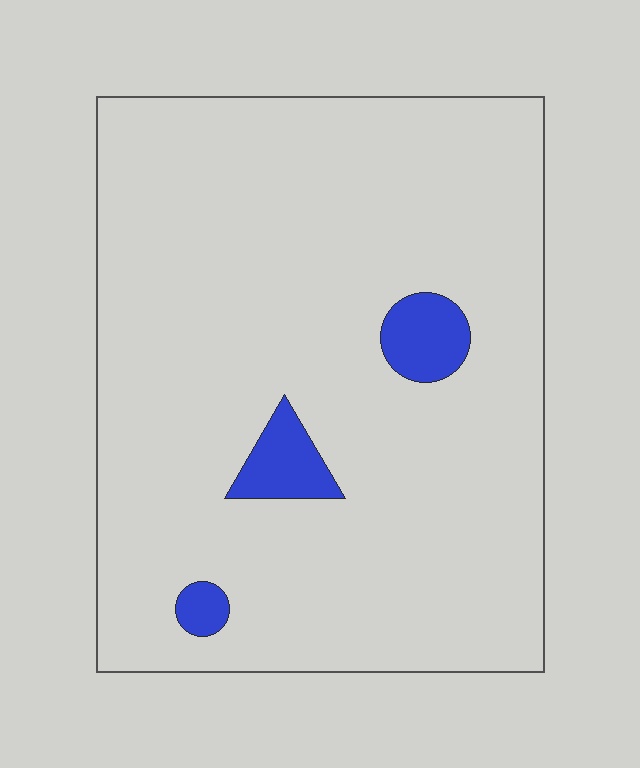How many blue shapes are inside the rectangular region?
3.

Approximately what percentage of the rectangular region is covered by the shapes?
Approximately 5%.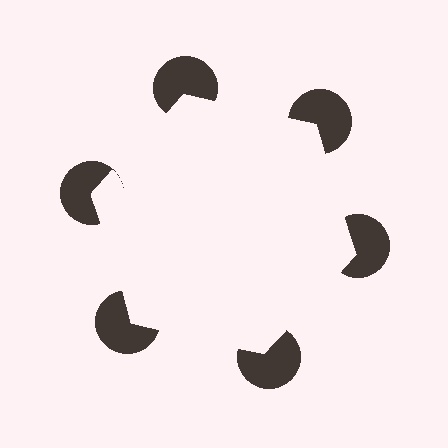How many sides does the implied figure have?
6 sides.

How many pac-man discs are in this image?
There are 6 — one at each vertex of the illusory hexagon.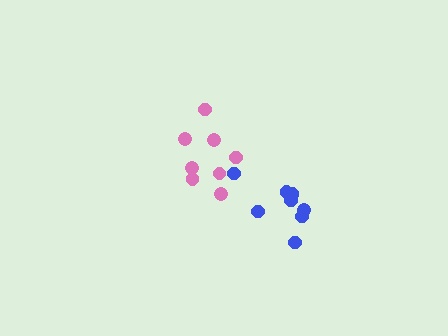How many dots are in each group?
Group 1: 8 dots, Group 2: 8 dots (16 total).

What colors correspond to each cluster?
The clusters are colored: pink, blue.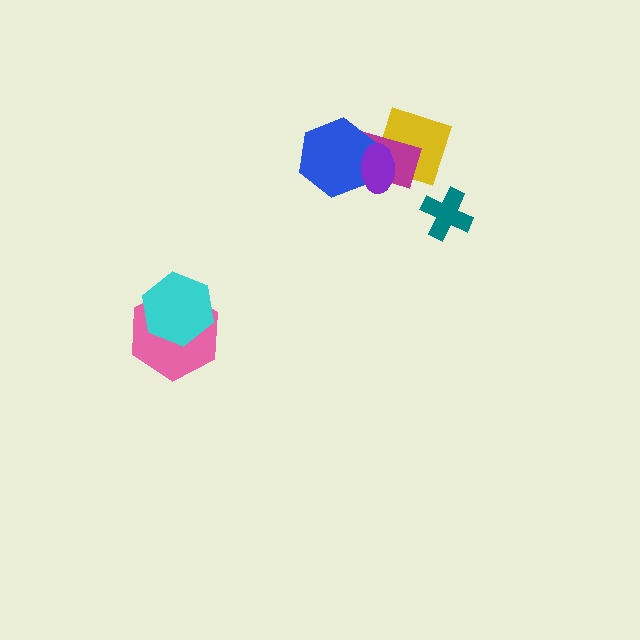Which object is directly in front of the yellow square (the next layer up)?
The magenta rectangle is directly in front of the yellow square.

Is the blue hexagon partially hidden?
Yes, it is partially covered by another shape.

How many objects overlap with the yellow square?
2 objects overlap with the yellow square.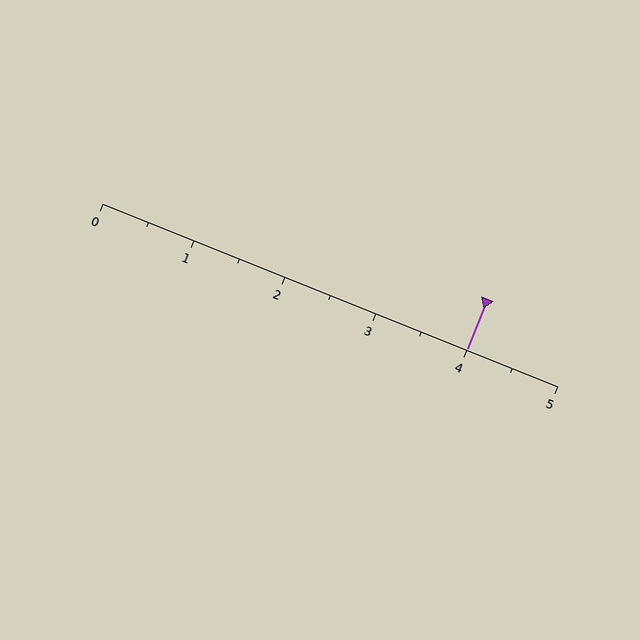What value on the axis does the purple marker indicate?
The marker indicates approximately 4.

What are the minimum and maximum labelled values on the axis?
The axis runs from 0 to 5.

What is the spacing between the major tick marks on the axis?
The major ticks are spaced 1 apart.